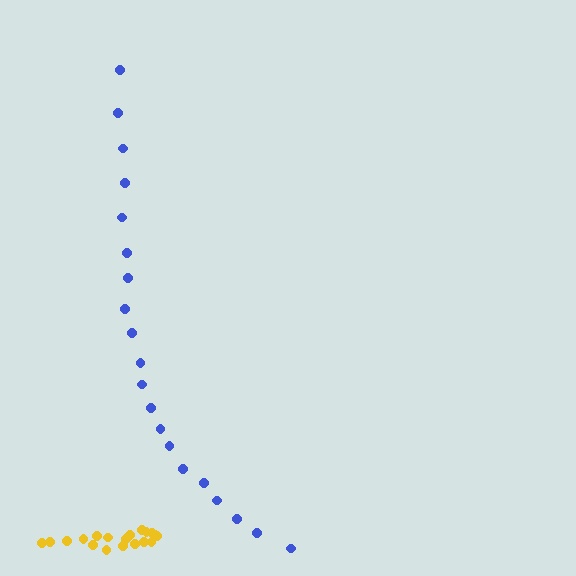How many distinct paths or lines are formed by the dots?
There are 2 distinct paths.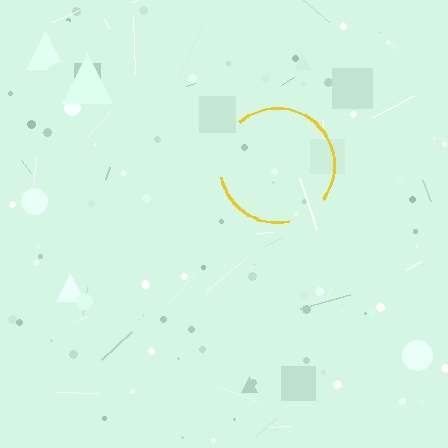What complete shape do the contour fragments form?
The contour fragments form a circle.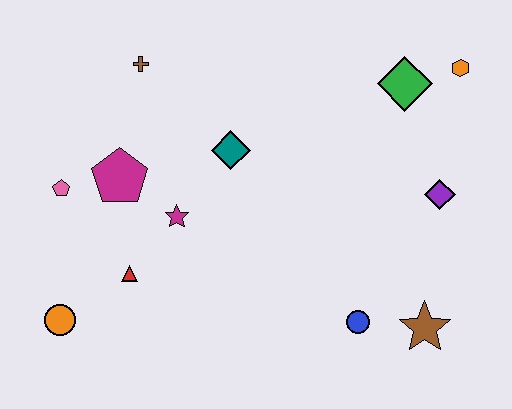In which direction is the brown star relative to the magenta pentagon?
The brown star is to the right of the magenta pentagon.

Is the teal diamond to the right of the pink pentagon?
Yes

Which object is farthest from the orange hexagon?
The orange circle is farthest from the orange hexagon.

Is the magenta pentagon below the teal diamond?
Yes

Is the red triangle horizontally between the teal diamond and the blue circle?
No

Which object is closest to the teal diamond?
The magenta star is closest to the teal diamond.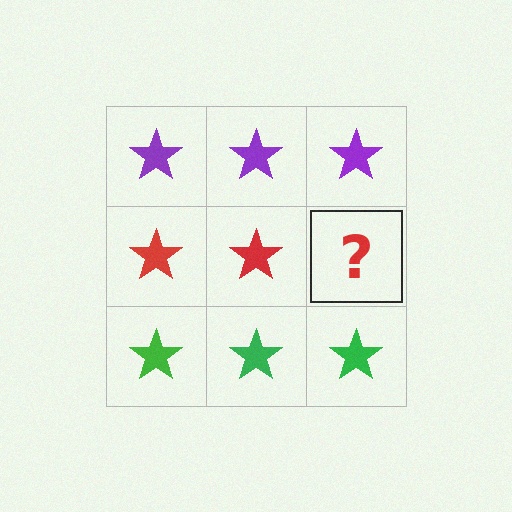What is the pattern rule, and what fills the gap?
The rule is that each row has a consistent color. The gap should be filled with a red star.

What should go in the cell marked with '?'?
The missing cell should contain a red star.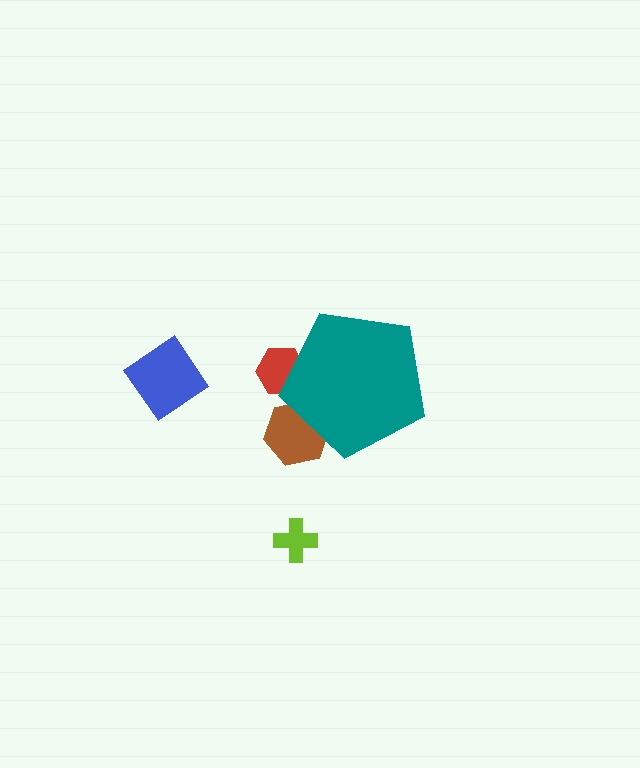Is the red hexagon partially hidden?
Yes, the red hexagon is partially hidden behind the teal pentagon.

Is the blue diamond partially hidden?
No, the blue diamond is fully visible.